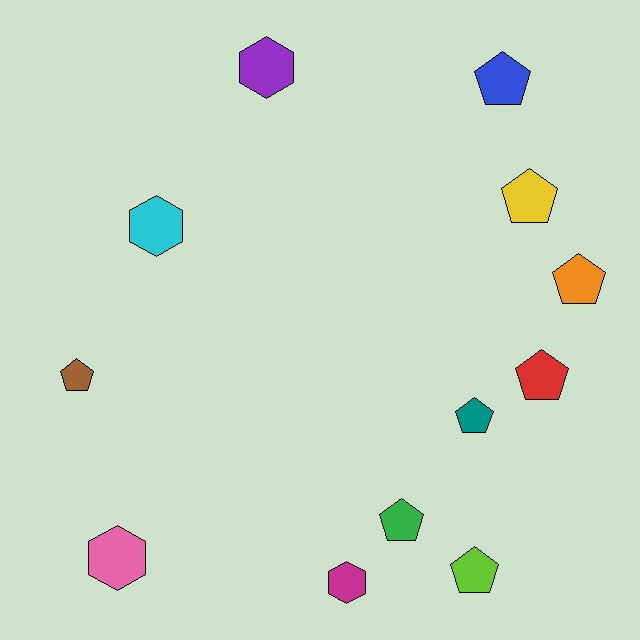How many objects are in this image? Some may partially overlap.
There are 12 objects.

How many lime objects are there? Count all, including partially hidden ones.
There is 1 lime object.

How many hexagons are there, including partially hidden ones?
There are 4 hexagons.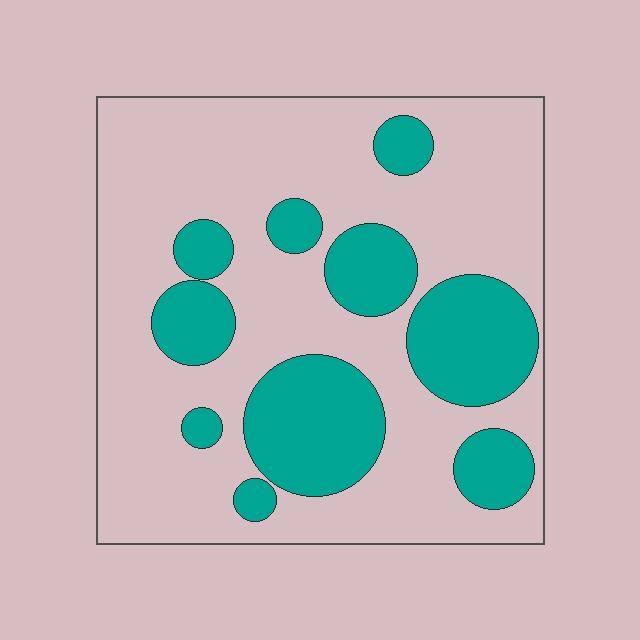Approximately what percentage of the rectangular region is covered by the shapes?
Approximately 30%.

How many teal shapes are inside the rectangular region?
10.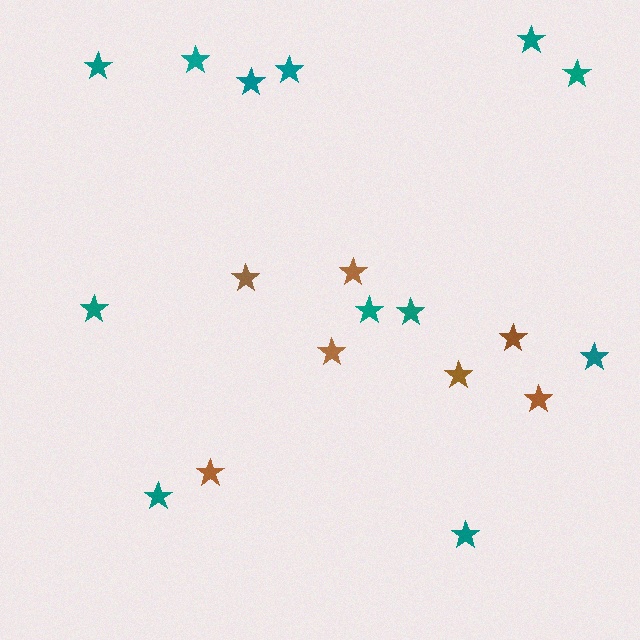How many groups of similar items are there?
There are 2 groups: one group of brown stars (7) and one group of teal stars (12).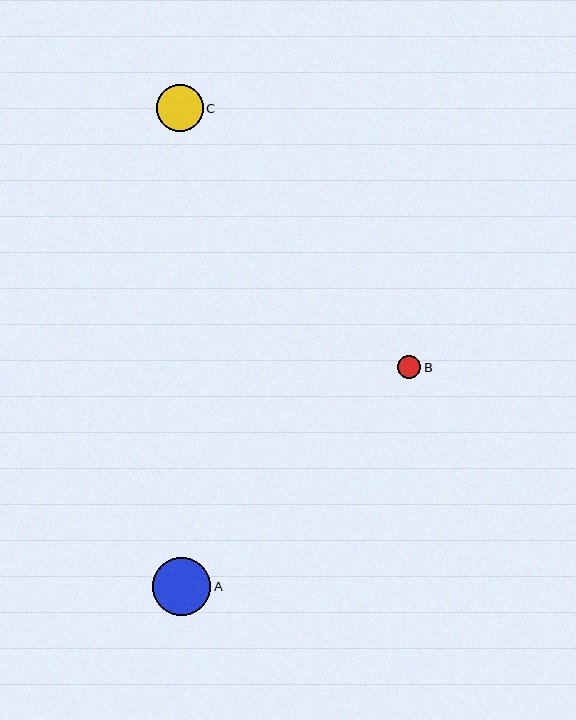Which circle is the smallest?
Circle B is the smallest with a size of approximately 24 pixels.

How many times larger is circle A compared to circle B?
Circle A is approximately 2.5 times the size of circle B.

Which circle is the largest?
Circle A is the largest with a size of approximately 58 pixels.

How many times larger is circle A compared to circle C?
Circle A is approximately 1.3 times the size of circle C.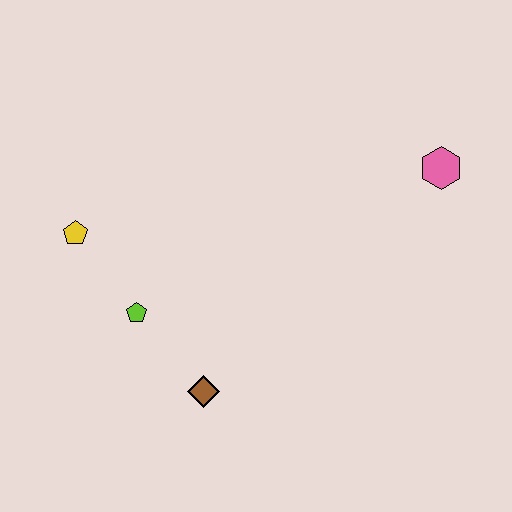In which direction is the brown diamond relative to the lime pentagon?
The brown diamond is below the lime pentagon.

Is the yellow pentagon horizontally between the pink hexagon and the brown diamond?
No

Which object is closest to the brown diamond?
The lime pentagon is closest to the brown diamond.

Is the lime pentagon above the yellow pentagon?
No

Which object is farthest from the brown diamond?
The pink hexagon is farthest from the brown diamond.